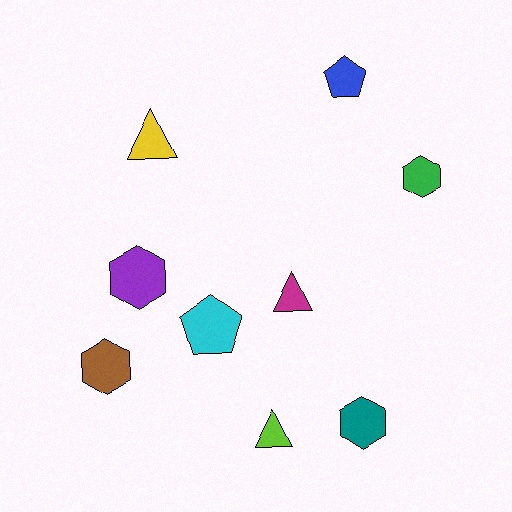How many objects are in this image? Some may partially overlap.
There are 9 objects.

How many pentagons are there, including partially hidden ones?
There are 2 pentagons.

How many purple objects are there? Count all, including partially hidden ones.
There is 1 purple object.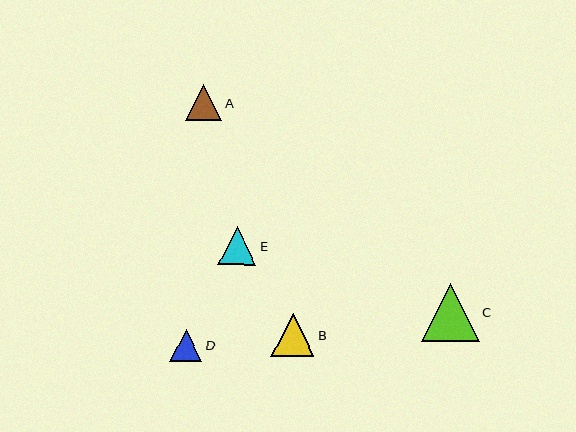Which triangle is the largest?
Triangle C is the largest with a size of approximately 58 pixels.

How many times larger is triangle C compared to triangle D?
Triangle C is approximately 1.8 times the size of triangle D.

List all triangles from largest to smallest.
From largest to smallest: C, B, E, A, D.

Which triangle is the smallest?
Triangle D is the smallest with a size of approximately 33 pixels.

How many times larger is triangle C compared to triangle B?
Triangle C is approximately 1.3 times the size of triangle B.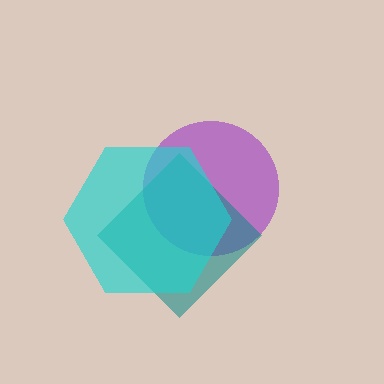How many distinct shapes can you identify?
There are 3 distinct shapes: a purple circle, a teal diamond, a cyan hexagon.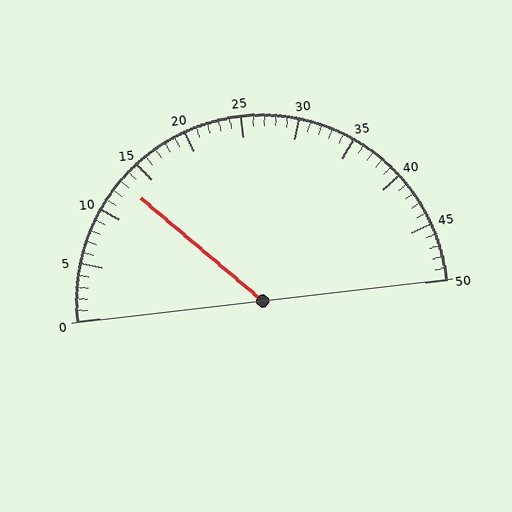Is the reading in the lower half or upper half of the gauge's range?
The reading is in the lower half of the range (0 to 50).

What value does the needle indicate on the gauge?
The needle indicates approximately 13.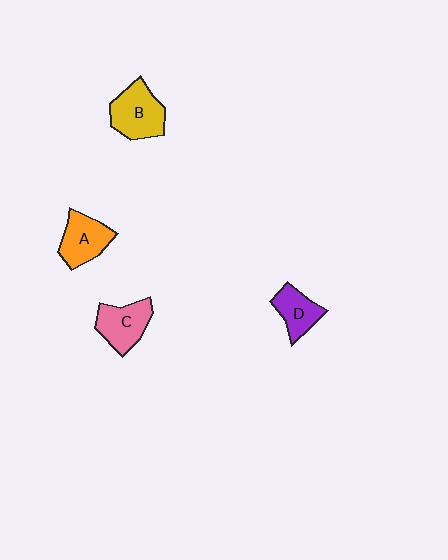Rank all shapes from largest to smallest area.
From largest to smallest: B (yellow), C (pink), A (orange), D (purple).